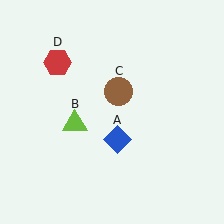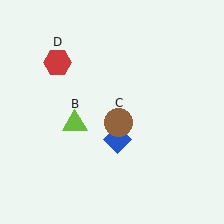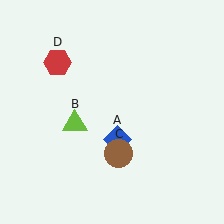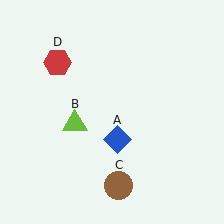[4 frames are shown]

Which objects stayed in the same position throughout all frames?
Blue diamond (object A) and lime triangle (object B) and red hexagon (object D) remained stationary.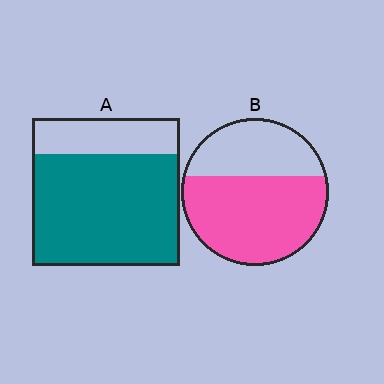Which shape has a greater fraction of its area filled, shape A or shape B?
Shape A.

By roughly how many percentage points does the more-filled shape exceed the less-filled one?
By roughly 10 percentage points (A over B).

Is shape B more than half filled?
Yes.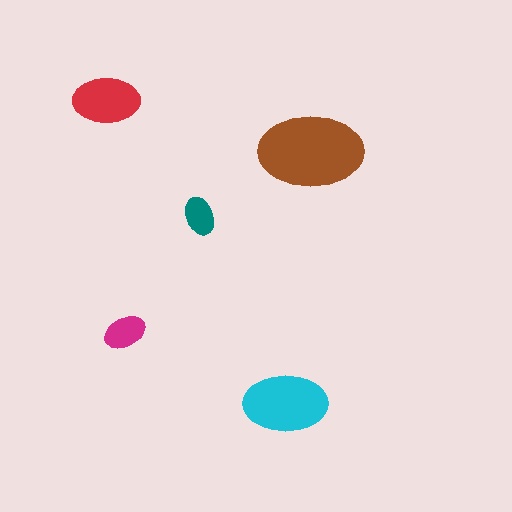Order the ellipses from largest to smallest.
the brown one, the cyan one, the red one, the magenta one, the teal one.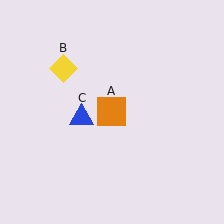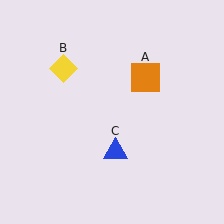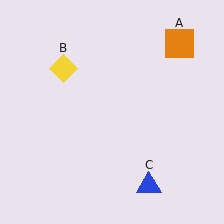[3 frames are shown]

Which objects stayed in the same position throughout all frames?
Yellow diamond (object B) remained stationary.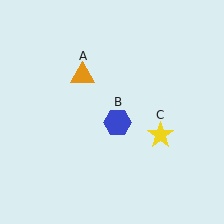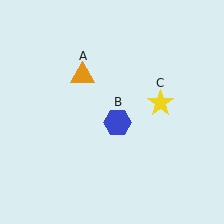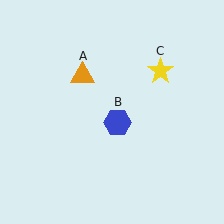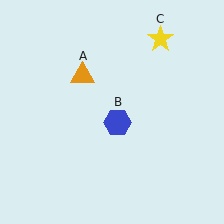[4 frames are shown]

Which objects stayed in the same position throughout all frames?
Orange triangle (object A) and blue hexagon (object B) remained stationary.